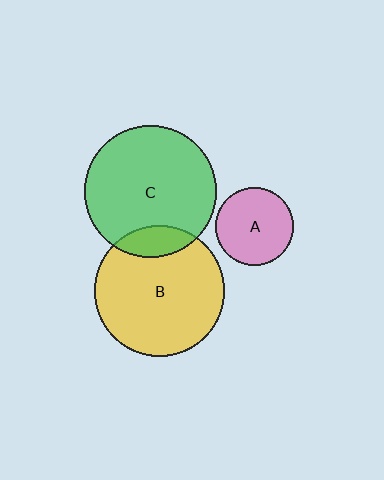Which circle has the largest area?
Circle C (green).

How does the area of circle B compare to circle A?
Approximately 2.8 times.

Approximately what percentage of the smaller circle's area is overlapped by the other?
Approximately 15%.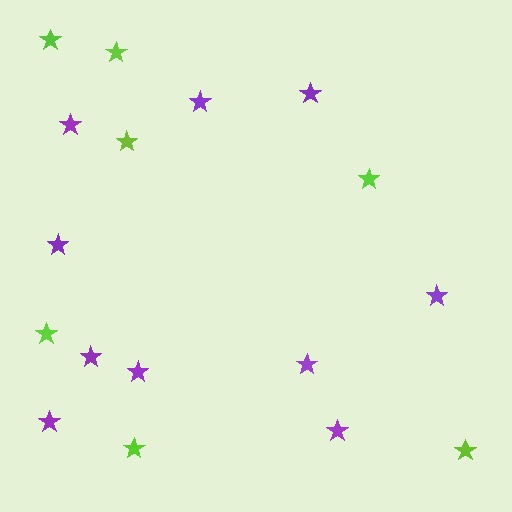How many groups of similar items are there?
There are 2 groups: one group of lime stars (7) and one group of purple stars (10).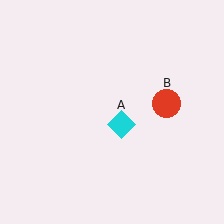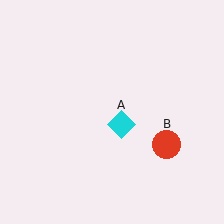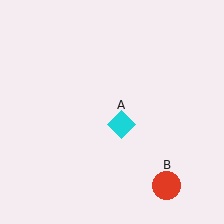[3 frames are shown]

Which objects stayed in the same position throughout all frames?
Cyan diamond (object A) remained stationary.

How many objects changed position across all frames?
1 object changed position: red circle (object B).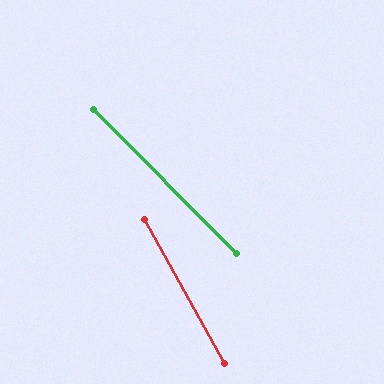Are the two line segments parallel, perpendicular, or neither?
Neither parallel nor perpendicular — they differ by about 16°.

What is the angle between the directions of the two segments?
Approximately 16 degrees.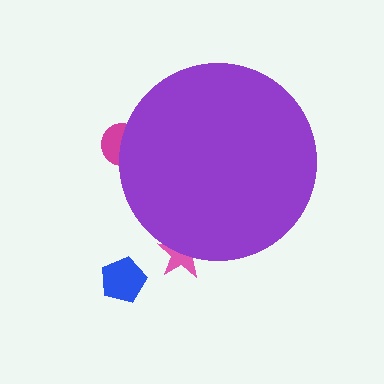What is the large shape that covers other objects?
A purple circle.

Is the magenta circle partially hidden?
Yes, the magenta circle is partially hidden behind the purple circle.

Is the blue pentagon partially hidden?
No, the blue pentagon is fully visible.